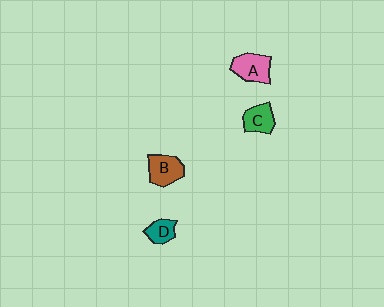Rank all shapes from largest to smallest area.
From largest to smallest: A (pink), B (brown), C (green), D (teal).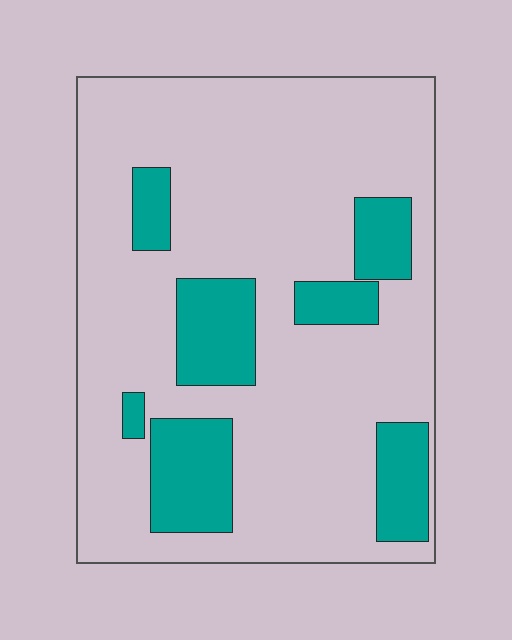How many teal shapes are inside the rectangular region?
7.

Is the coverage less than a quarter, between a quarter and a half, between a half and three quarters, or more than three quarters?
Less than a quarter.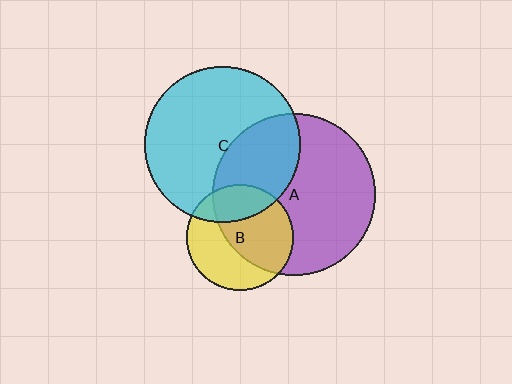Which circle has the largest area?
Circle A (purple).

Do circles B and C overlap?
Yes.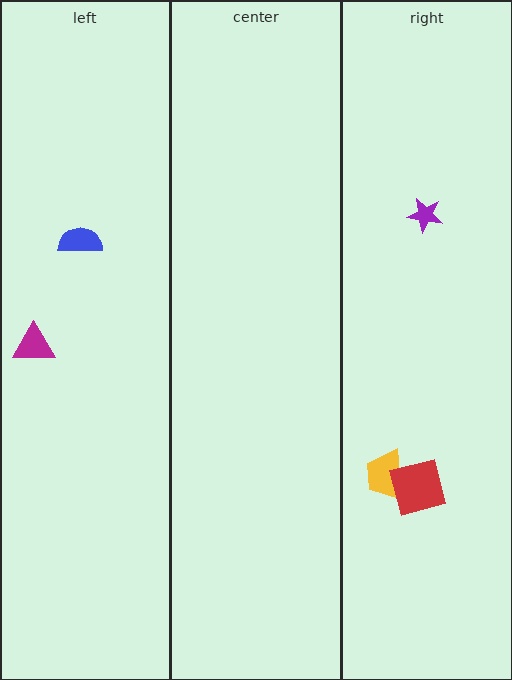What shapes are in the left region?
The magenta triangle, the blue semicircle.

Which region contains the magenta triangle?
The left region.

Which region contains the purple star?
The right region.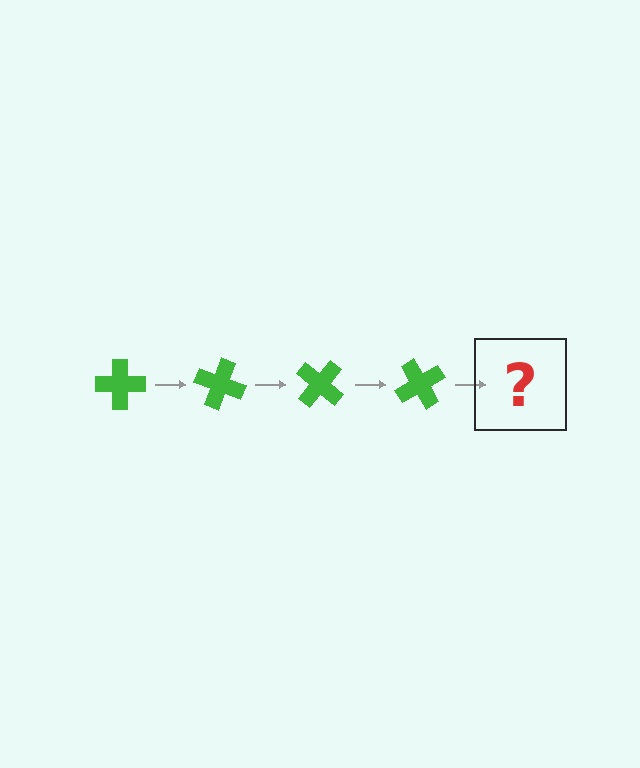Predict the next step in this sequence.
The next step is a green cross rotated 80 degrees.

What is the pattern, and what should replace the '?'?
The pattern is that the cross rotates 20 degrees each step. The '?' should be a green cross rotated 80 degrees.